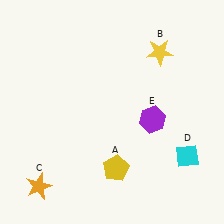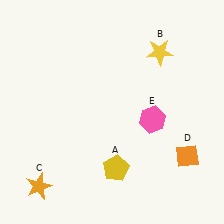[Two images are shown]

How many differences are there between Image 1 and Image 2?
There are 2 differences between the two images.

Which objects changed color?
D changed from cyan to orange. E changed from purple to pink.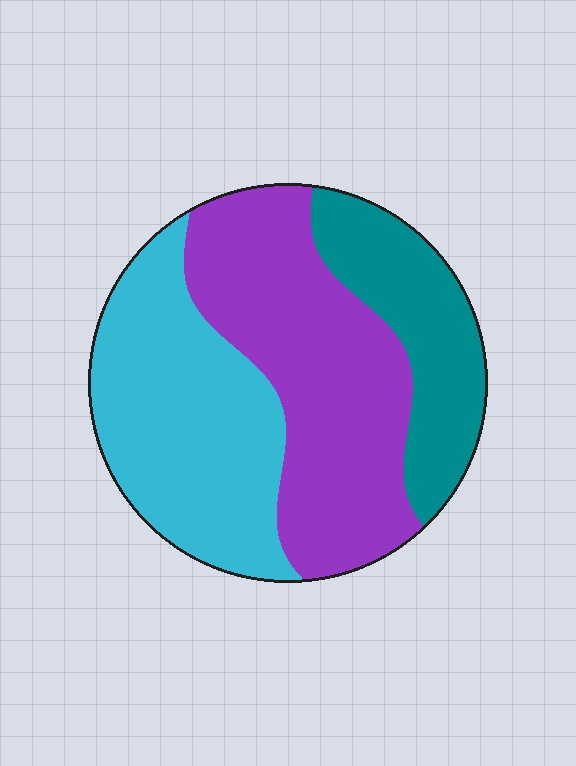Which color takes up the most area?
Purple, at roughly 40%.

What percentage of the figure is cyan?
Cyan covers roughly 35% of the figure.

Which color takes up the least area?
Teal, at roughly 20%.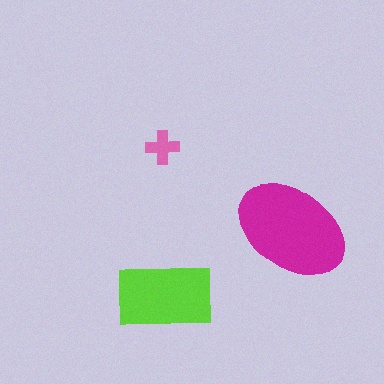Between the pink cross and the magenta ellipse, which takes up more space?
The magenta ellipse.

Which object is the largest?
The magenta ellipse.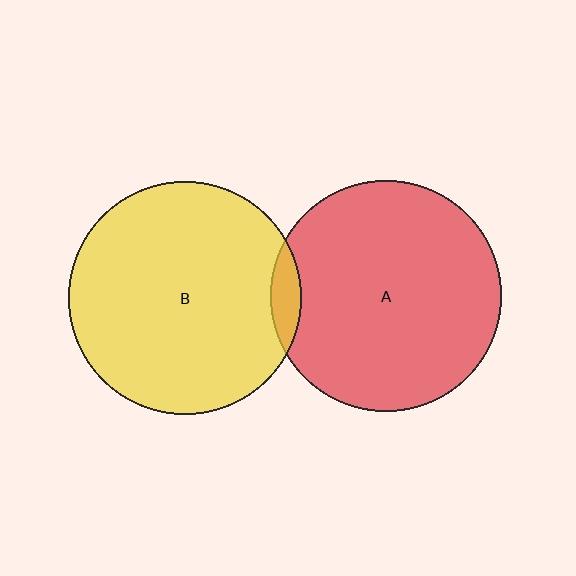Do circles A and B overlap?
Yes.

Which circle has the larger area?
Circle B (yellow).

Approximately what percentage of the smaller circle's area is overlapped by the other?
Approximately 5%.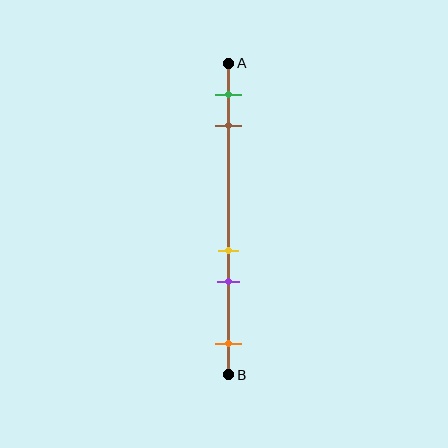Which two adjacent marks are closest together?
The yellow and purple marks are the closest adjacent pair.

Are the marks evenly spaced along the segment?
No, the marks are not evenly spaced.